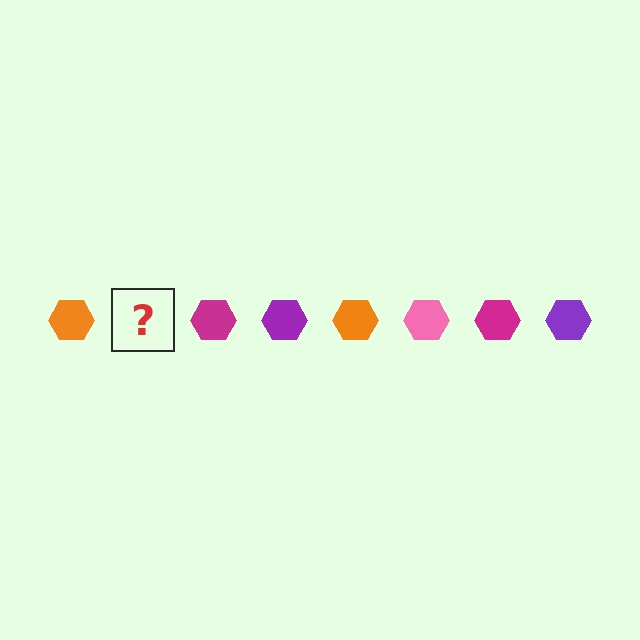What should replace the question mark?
The question mark should be replaced with a pink hexagon.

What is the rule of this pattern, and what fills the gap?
The rule is that the pattern cycles through orange, pink, magenta, purple hexagons. The gap should be filled with a pink hexagon.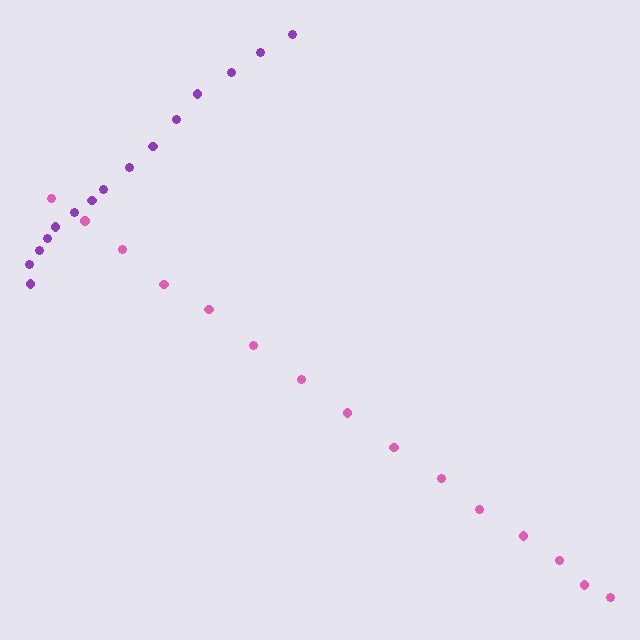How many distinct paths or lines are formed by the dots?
There are 2 distinct paths.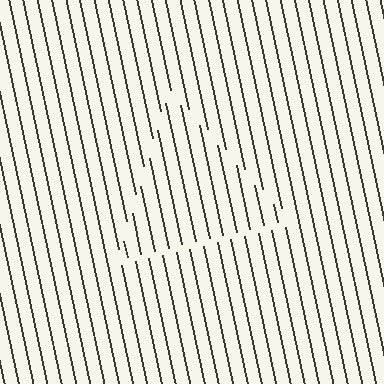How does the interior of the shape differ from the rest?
The interior of the shape contains the same grating, shifted by half a period — the contour is defined by the phase discontinuity where line-ends from the inner and outer gratings abut.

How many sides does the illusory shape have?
3 sides — the line-ends trace a triangle.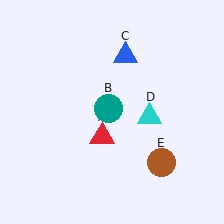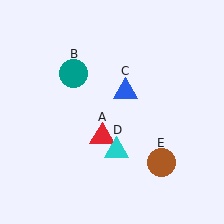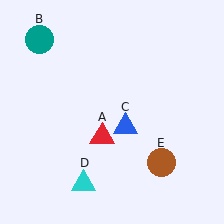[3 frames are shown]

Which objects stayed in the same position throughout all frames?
Red triangle (object A) and brown circle (object E) remained stationary.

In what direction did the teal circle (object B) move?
The teal circle (object B) moved up and to the left.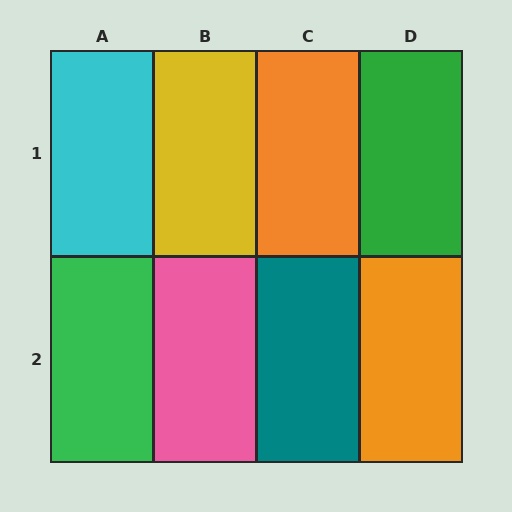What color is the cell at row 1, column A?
Cyan.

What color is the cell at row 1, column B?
Yellow.